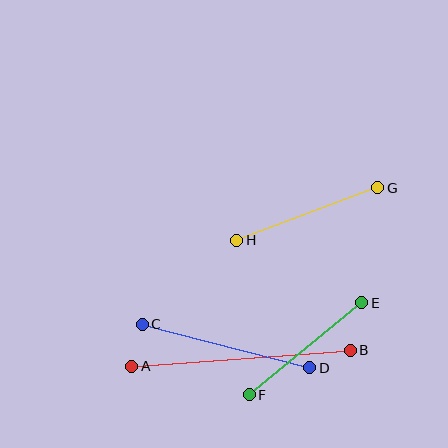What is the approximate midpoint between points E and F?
The midpoint is at approximately (305, 349) pixels.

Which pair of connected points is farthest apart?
Points A and B are farthest apart.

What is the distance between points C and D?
The distance is approximately 173 pixels.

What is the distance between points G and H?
The distance is approximately 150 pixels.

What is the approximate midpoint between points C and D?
The midpoint is at approximately (226, 346) pixels.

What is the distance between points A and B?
The distance is approximately 219 pixels.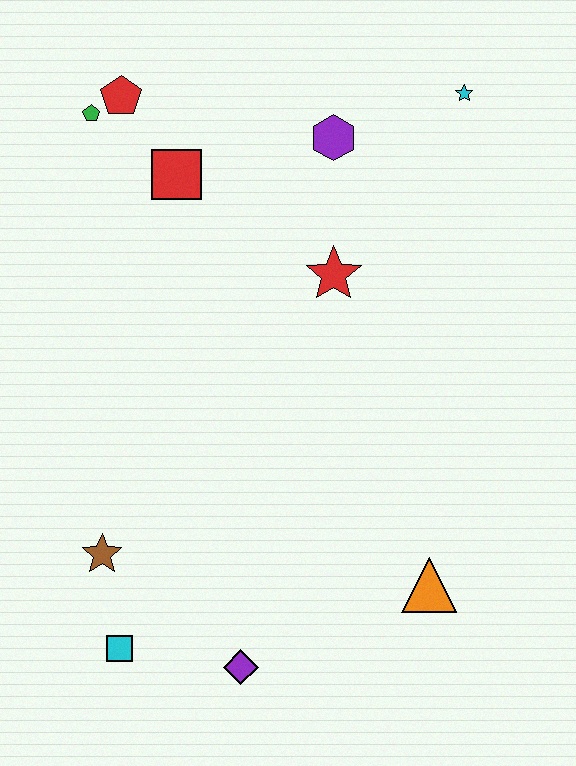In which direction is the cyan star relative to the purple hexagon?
The cyan star is to the right of the purple hexagon.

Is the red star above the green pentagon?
No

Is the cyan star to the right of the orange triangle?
Yes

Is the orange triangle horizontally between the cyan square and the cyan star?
Yes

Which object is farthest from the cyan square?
The cyan star is farthest from the cyan square.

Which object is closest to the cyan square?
The brown star is closest to the cyan square.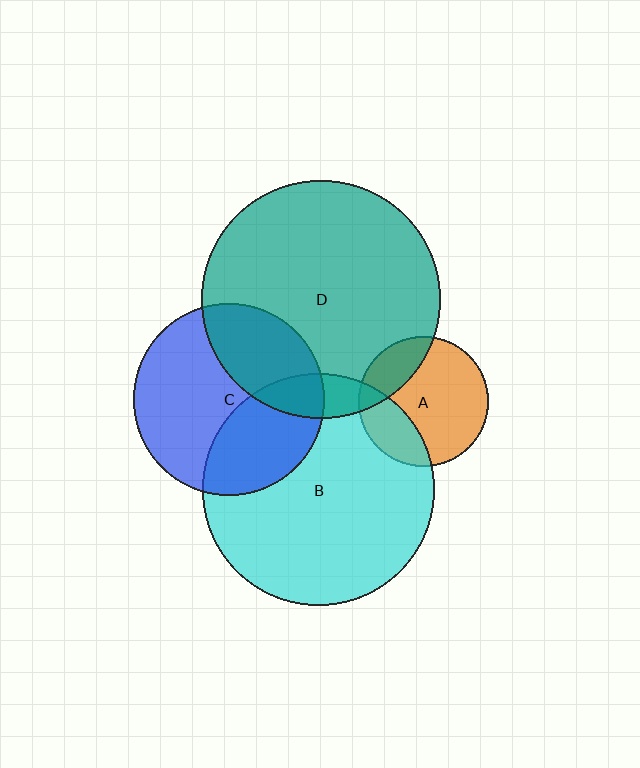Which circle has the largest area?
Circle D (teal).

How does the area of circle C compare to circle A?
Approximately 2.2 times.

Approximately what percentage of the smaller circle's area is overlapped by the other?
Approximately 10%.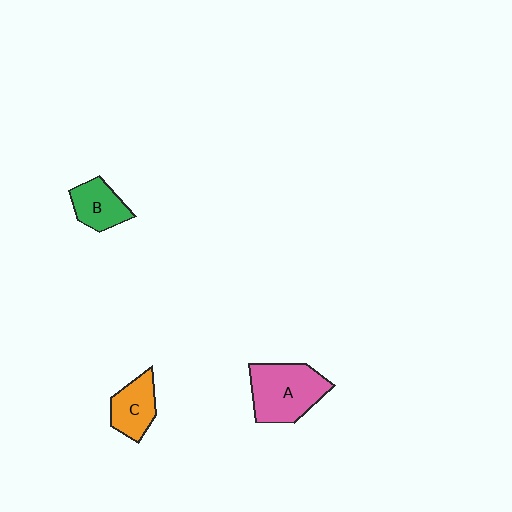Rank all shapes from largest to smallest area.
From largest to smallest: A (pink), C (orange), B (green).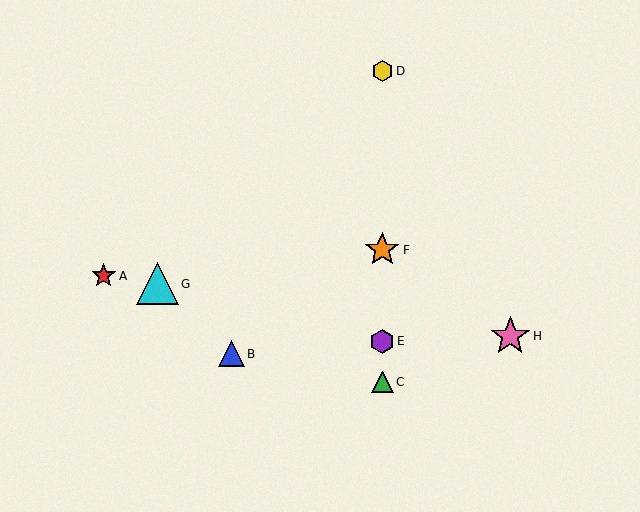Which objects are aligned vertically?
Objects C, D, E, F are aligned vertically.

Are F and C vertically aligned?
Yes, both are at x≈382.